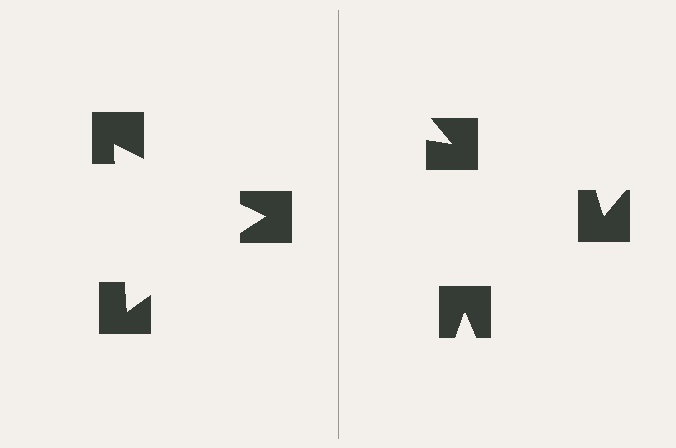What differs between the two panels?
The notched squares are positioned identically on both sides; only the wedge orientations differ. On the left they align to a triangle; on the right they are misaligned.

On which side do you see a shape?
An illusory triangle appears on the left side. On the right side the wedge cuts are rotated, so no coherent shape forms.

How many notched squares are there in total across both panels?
6 — 3 on each side.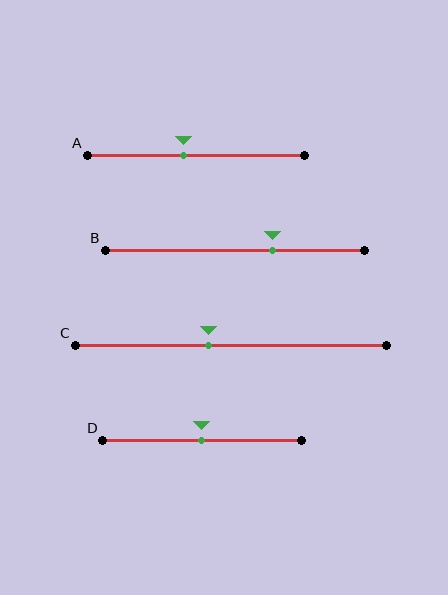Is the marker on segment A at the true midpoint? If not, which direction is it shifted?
No, the marker on segment A is shifted to the left by about 6% of the segment length.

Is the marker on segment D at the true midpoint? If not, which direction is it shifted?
Yes, the marker on segment D is at the true midpoint.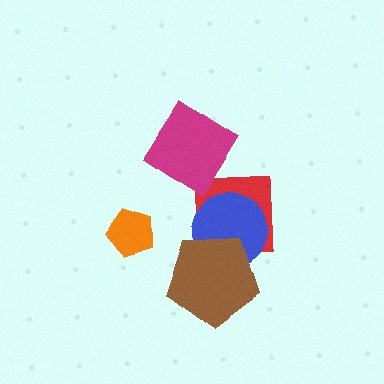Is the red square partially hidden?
Yes, it is partially covered by another shape.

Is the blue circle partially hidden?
Yes, it is partially covered by another shape.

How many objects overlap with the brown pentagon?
2 objects overlap with the brown pentagon.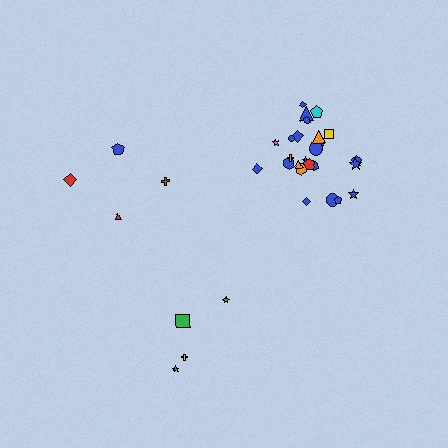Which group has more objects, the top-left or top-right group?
The top-right group.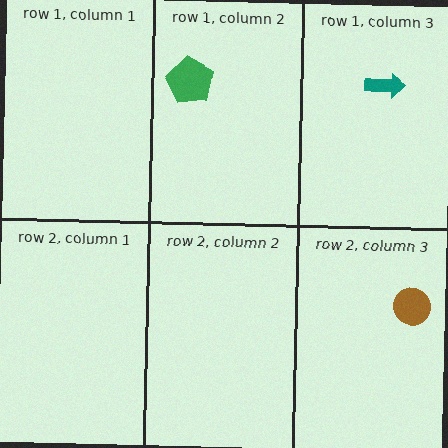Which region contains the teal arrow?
The row 1, column 3 region.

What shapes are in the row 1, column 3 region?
The teal arrow.